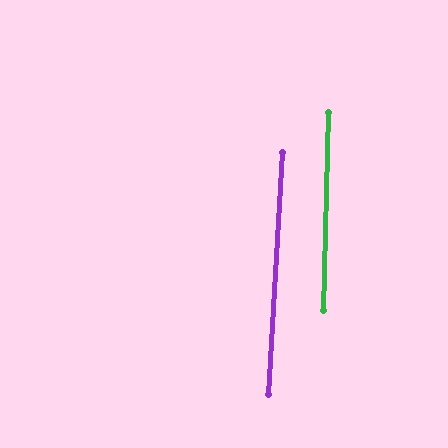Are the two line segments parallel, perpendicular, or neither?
Parallel — their directions differ by only 1.6°.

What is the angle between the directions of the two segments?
Approximately 2 degrees.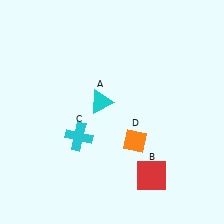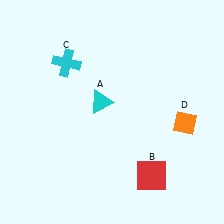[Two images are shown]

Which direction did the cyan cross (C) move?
The cyan cross (C) moved up.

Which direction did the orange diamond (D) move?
The orange diamond (D) moved right.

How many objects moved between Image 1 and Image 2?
2 objects moved between the two images.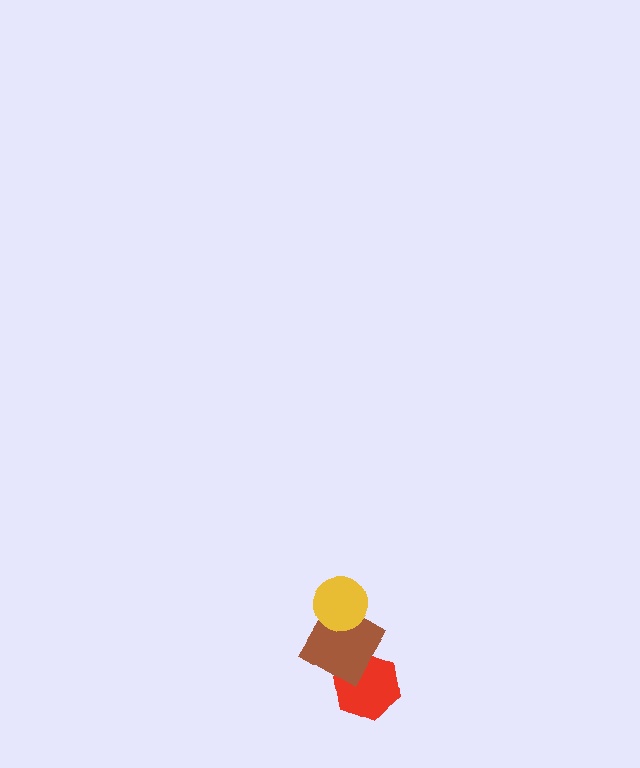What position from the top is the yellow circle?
The yellow circle is 1st from the top.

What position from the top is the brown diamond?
The brown diamond is 2nd from the top.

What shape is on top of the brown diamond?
The yellow circle is on top of the brown diamond.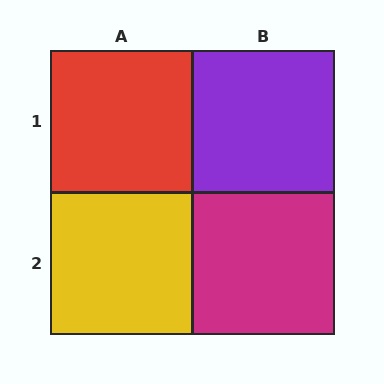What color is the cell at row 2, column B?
Magenta.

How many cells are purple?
1 cell is purple.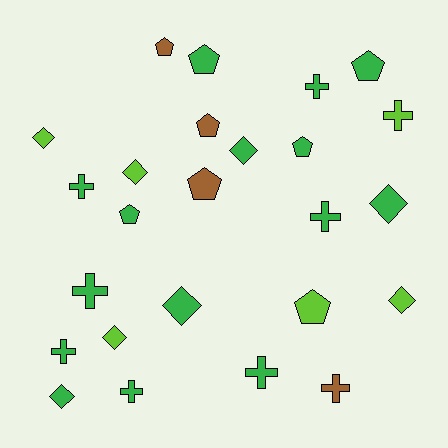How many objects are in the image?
There are 25 objects.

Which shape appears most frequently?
Cross, with 9 objects.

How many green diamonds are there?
There are 4 green diamonds.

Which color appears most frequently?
Green, with 15 objects.